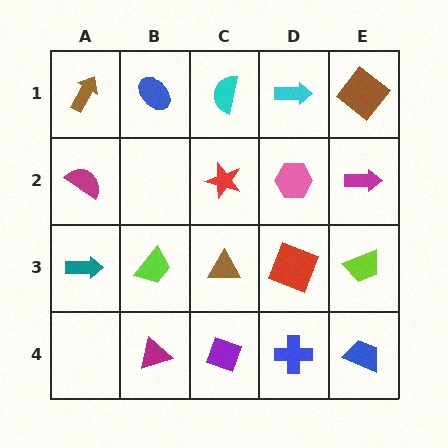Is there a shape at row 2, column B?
No, that cell is empty.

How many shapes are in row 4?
4 shapes.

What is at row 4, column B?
A magenta triangle.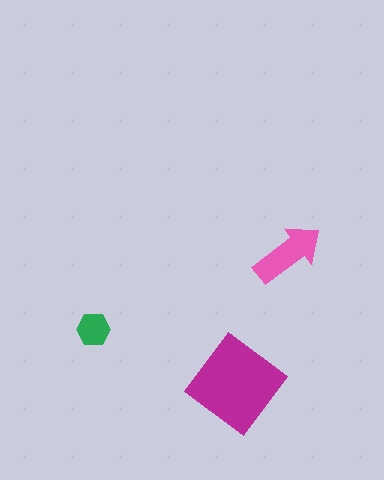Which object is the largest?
The magenta diamond.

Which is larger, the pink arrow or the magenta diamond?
The magenta diamond.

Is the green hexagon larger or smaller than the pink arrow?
Smaller.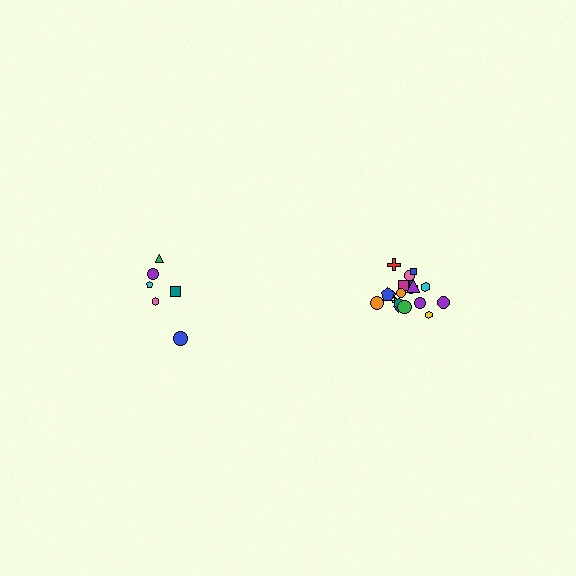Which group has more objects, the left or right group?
The right group.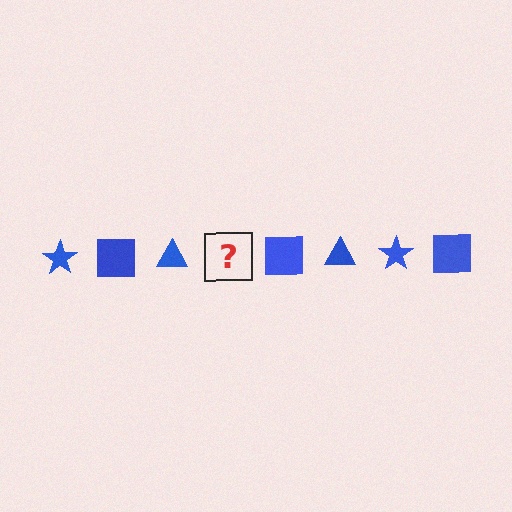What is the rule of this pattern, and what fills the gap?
The rule is that the pattern cycles through star, square, triangle shapes in blue. The gap should be filled with a blue star.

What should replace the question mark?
The question mark should be replaced with a blue star.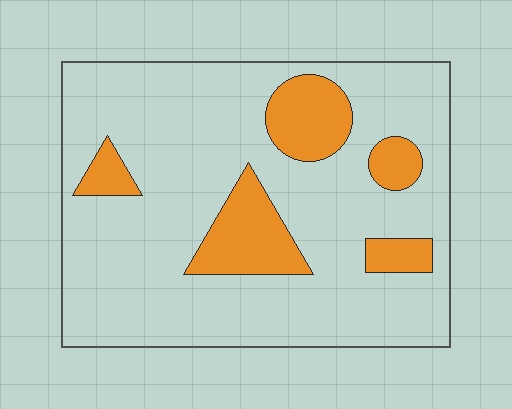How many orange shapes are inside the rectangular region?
5.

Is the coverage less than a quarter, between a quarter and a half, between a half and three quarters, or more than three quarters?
Less than a quarter.